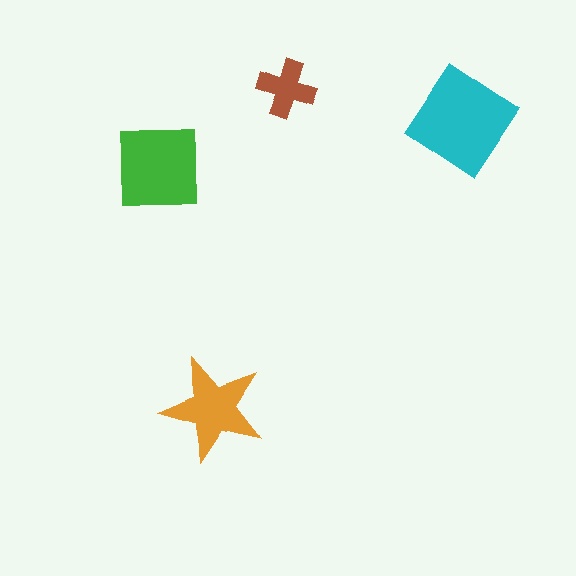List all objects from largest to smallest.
The cyan diamond, the green square, the orange star, the brown cross.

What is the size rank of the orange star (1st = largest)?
3rd.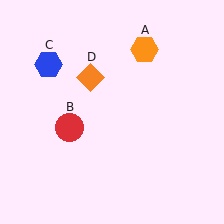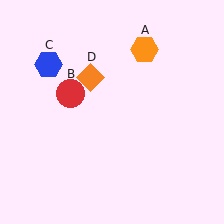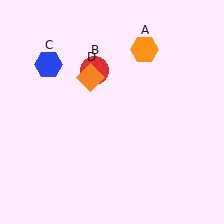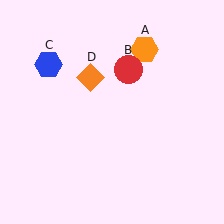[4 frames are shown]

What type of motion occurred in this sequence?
The red circle (object B) rotated clockwise around the center of the scene.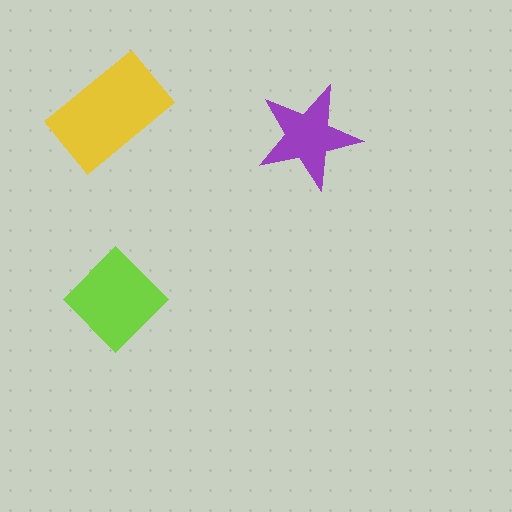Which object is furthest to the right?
The purple star is rightmost.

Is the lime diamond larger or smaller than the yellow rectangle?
Smaller.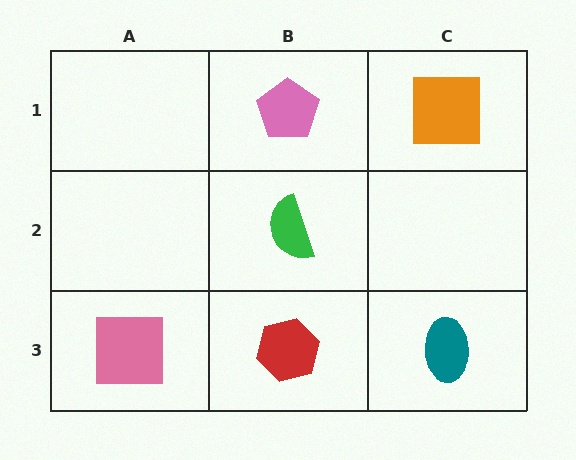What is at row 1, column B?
A pink pentagon.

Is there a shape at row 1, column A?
No, that cell is empty.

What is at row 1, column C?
An orange square.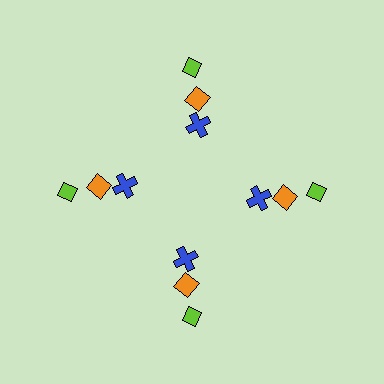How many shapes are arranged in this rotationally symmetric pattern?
There are 12 shapes, arranged in 4 groups of 3.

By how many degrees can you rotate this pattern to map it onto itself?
The pattern maps onto itself every 90 degrees of rotation.